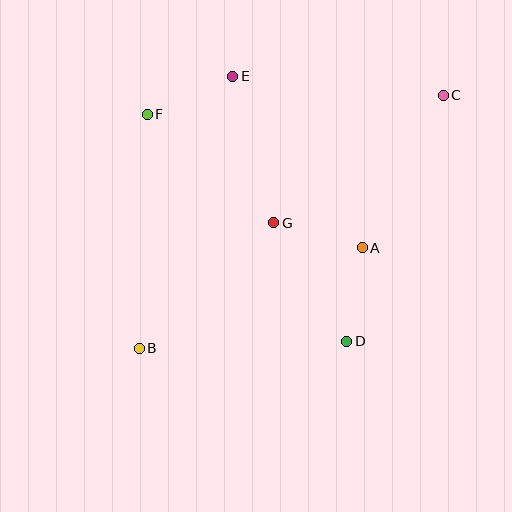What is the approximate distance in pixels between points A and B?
The distance between A and B is approximately 244 pixels.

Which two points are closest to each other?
Points A and G are closest to each other.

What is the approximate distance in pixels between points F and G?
The distance between F and G is approximately 167 pixels.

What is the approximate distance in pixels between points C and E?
The distance between C and E is approximately 211 pixels.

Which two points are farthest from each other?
Points B and C are farthest from each other.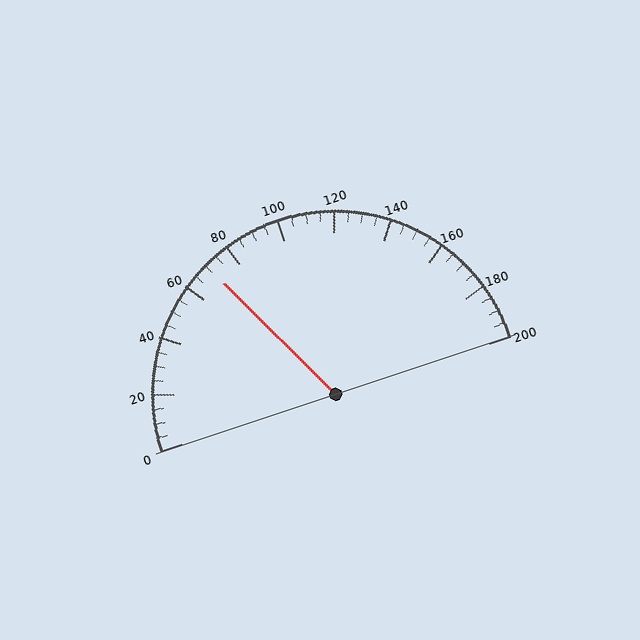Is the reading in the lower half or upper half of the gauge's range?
The reading is in the lower half of the range (0 to 200).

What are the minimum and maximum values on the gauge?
The gauge ranges from 0 to 200.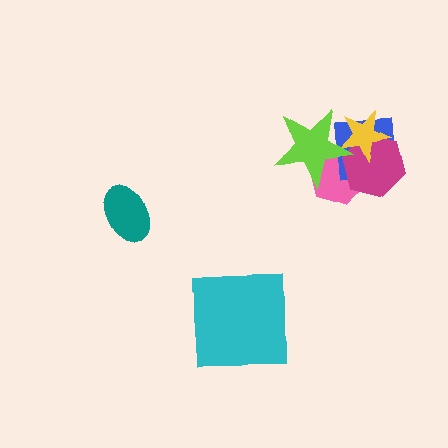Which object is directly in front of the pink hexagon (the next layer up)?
The blue square is directly in front of the pink hexagon.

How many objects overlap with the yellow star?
4 objects overlap with the yellow star.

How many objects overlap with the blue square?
4 objects overlap with the blue square.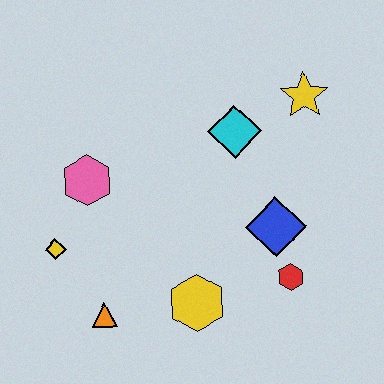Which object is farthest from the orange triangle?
The yellow star is farthest from the orange triangle.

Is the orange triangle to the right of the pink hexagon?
Yes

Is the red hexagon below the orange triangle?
No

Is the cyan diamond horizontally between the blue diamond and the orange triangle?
Yes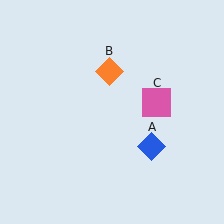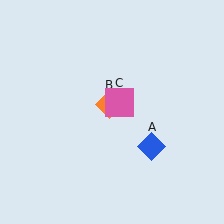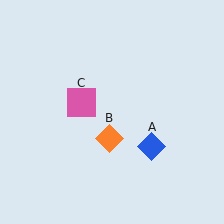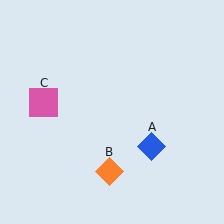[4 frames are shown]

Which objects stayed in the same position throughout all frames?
Blue diamond (object A) remained stationary.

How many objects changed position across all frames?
2 objects changed position: orange diamond (object B), pink square (object C).